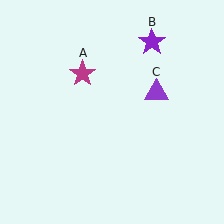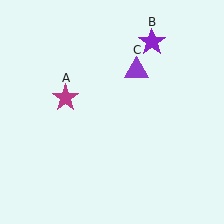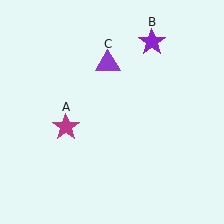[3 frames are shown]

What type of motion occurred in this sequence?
The magenta star (object A), purple triangle (object C) rotated counterclockwise around the center of the scene.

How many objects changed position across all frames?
2 objects changed position: magenta star (object A), purple triangle (object C).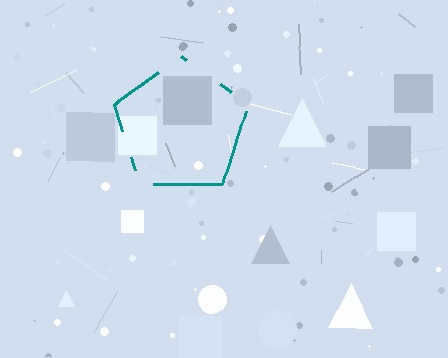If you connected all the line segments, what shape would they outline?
They would outline a pentagon.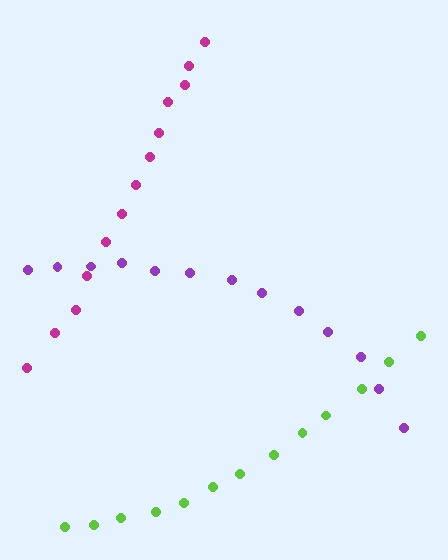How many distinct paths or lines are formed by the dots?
There are 3 distinct paths.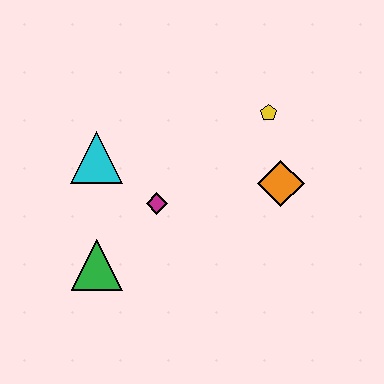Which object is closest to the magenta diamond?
The cyan triangle is closest to the magenta diamond.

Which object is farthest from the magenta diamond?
The yellow pentagon is farthest from the magenta diamond.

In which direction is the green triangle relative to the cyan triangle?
The green triangle is below the cyan triangle.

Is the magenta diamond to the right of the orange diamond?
No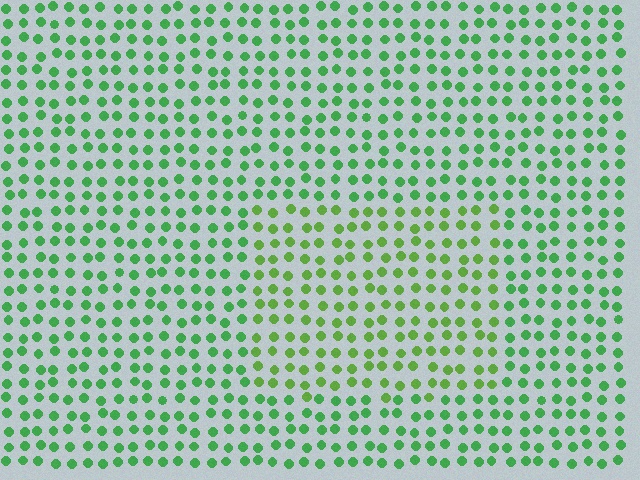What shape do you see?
I see a rectangle.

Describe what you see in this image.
The image is filled with small green elements in a uniform arrangement. A rectangle-shaped region is visible where the elements are tinted to a slightly different hue, forming a subtle color boundary.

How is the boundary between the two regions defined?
The boundary is defined purely by a slight shift in hue (about 26 degrees). Spacing, size, and orientation are identical on both sides.